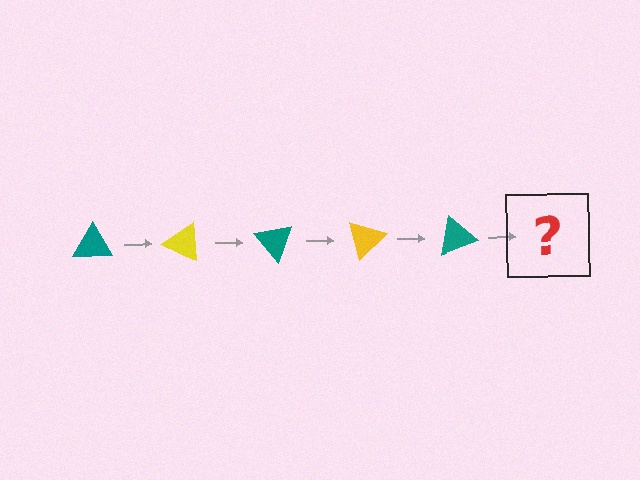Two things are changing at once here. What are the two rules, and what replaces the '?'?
The two rules are that it rotates 25 degrees each step and the color cycles through teal and yellow. The '?' should be a yellow triangle, rotated 125 degrees from the start.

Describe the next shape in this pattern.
It should be a yellow triangle, rotated 125 degrees from the start.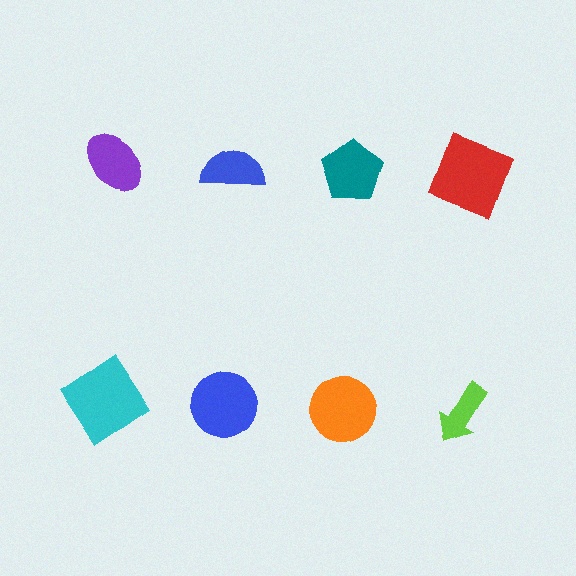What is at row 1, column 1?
A purple ellipse.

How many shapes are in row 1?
4 shapes.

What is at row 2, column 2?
A blue circle.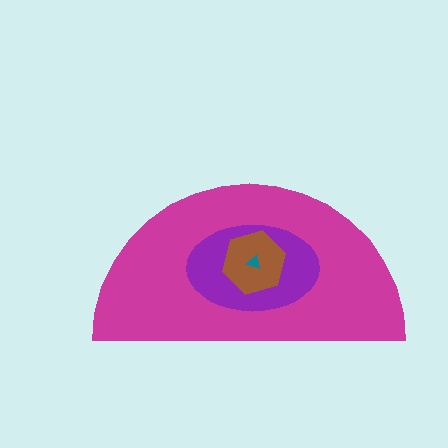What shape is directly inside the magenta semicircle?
The purple ellipse.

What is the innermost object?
The teal triangle.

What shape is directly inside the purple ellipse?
The brown hexagon.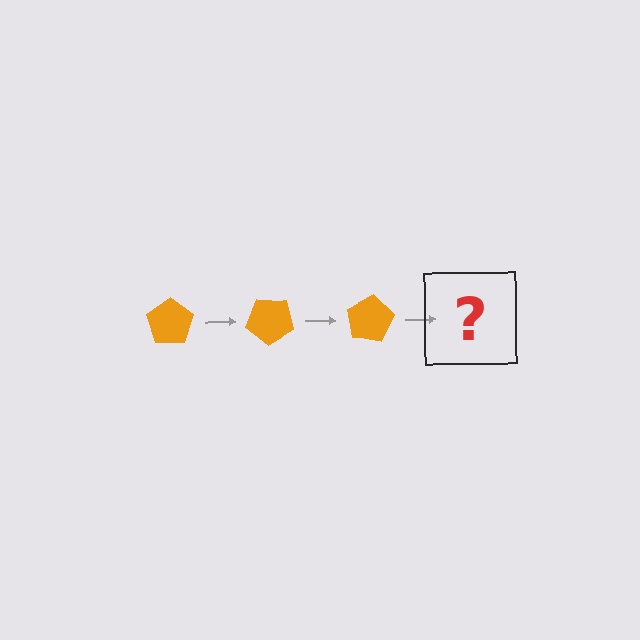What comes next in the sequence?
The next element should be an orange pentagon rotated 120 degrees.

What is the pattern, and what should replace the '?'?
The pattern is that the pentagon rotates 40 degrees each step. The '?' should be an orange pentagon rotated 120 degrees.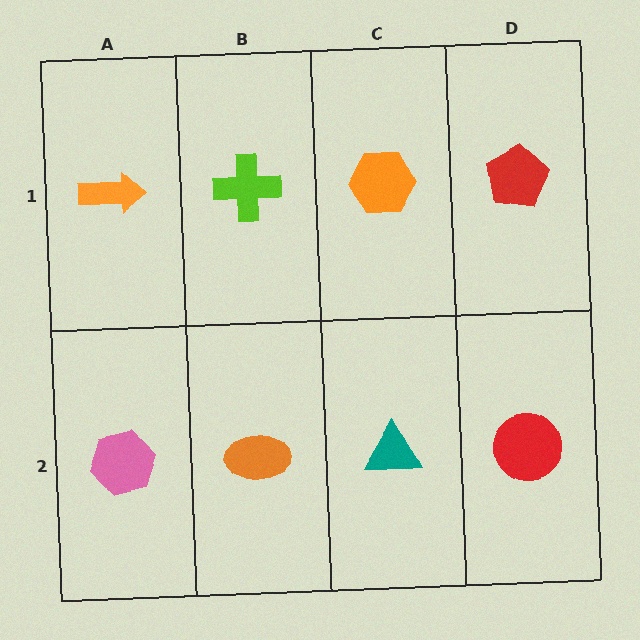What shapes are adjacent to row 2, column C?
An orange hexagon (row 1, column C), an orange ellipse (row 2, column B), a red circle (row 2, column D).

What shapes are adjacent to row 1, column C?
A teal triangle (row 2, column C), a lime cross (row 1, column B), a red pentagon (row 1, column D).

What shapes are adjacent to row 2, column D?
A red pentagon (row 1, column D), a teal triangle (row 2, column C).